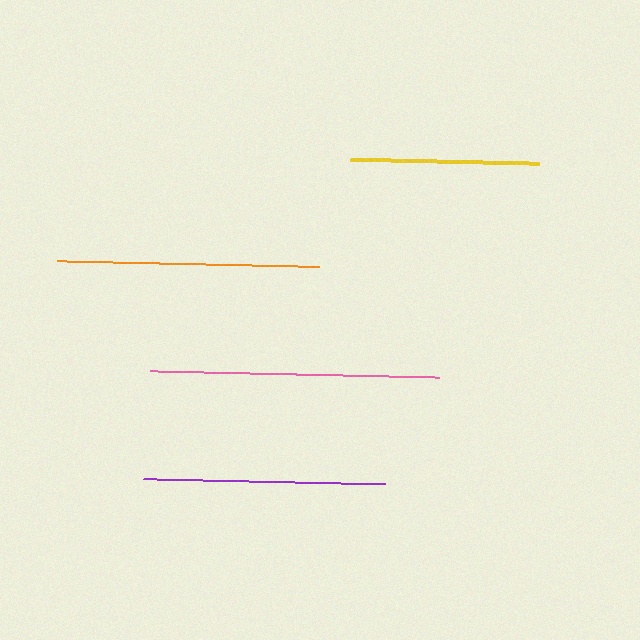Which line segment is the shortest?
The yellow line is the shortest at approximately 189 pixels.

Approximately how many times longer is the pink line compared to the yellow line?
The pink line is approximately 1.5 times the length of the yellow line.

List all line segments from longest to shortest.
From longest to shortest: pink, orange, purple, yellow.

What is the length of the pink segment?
The pink segment is approximately 289 pixels long.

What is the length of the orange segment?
The orange segment is approximately 262 pixels long.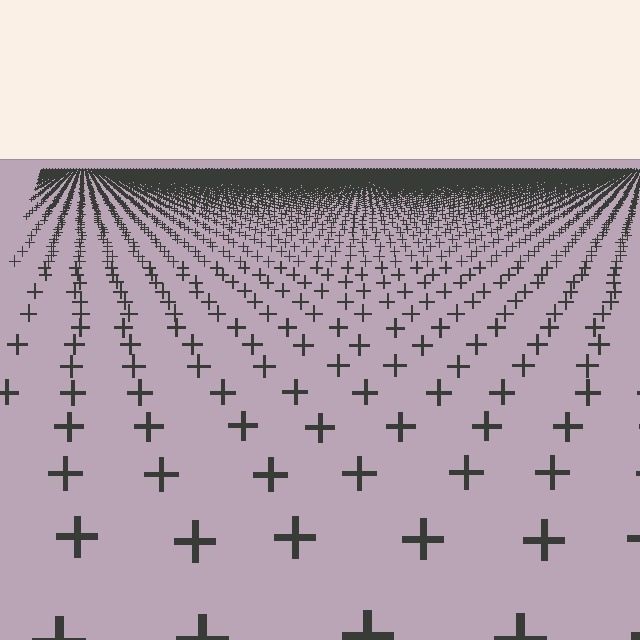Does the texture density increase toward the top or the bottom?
Density increases toward the top.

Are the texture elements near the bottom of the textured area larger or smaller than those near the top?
Larger. Near the bottom, elements are closer to the viewer and appear at a bigger on-screen size.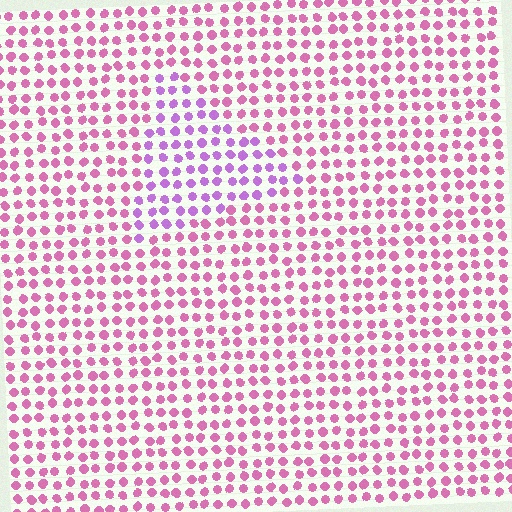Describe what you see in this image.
The image is filled with small pink elements in a uniform arrangement. A triangle-shaped region is visible where the elements are tinted to a slightly different hue, forming a subtle color boundary.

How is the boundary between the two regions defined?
The boundary is defined purely by a slight shift in hue (about 36 degrees). Spacing, size, and orientation are identical on both sides.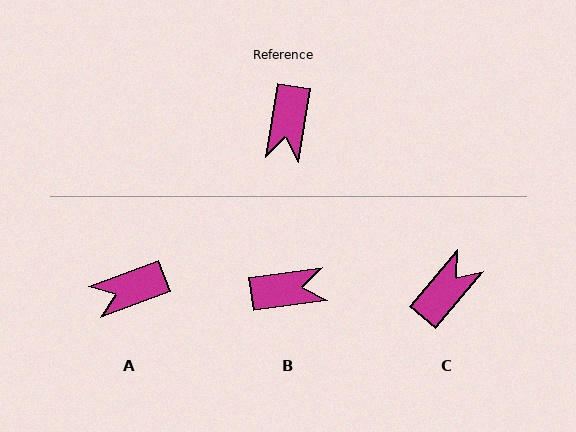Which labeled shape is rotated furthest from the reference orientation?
C, about 149 degrees away.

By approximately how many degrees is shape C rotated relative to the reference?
Approximately 149 degrees counter-clockwise.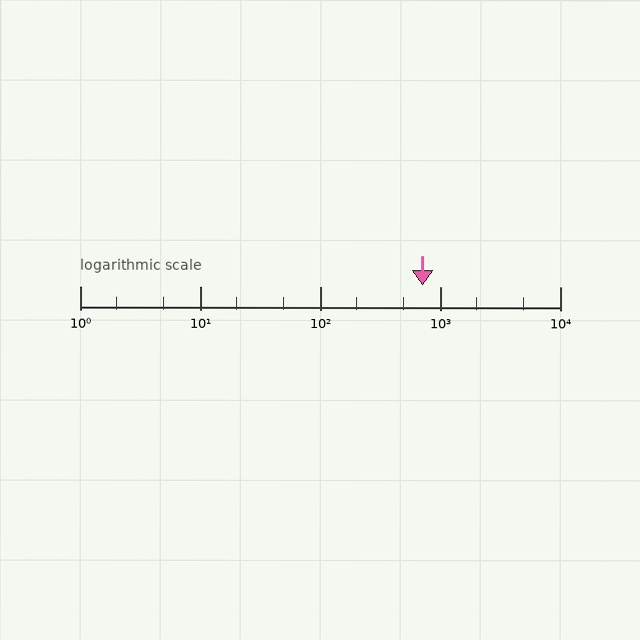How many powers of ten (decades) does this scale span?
The scale spans 4 decades, from 1 to 10000.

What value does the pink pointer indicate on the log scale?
The pointer indicates approximately 710.